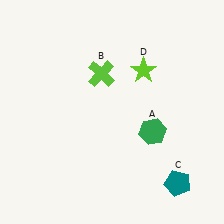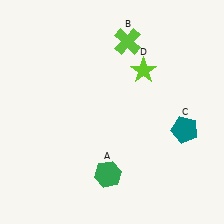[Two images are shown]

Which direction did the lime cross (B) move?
The lime cross (B) moved up.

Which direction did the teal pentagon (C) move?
The teal pentagon (C) moved up.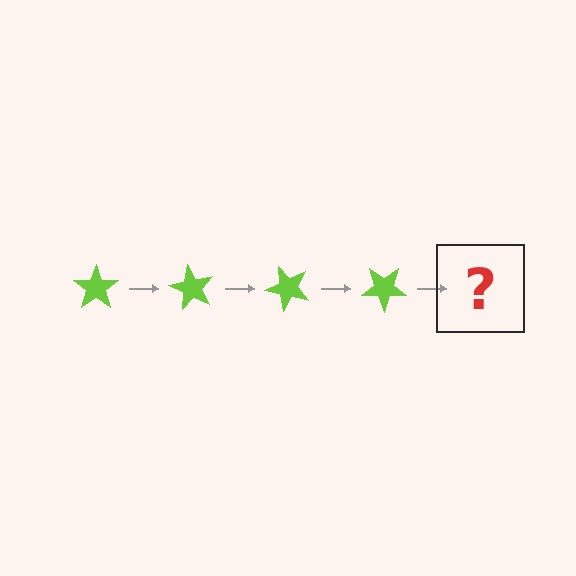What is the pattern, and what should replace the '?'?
The pattern is that the star rotates 60 degrees each step. The '?' should be a lime star rotated 240 degrees.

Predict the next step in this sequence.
The next step is a lime star rotated 240 degrees.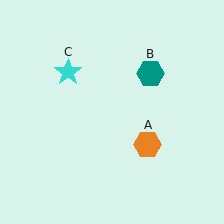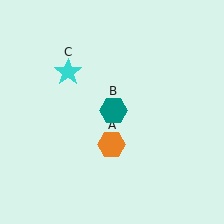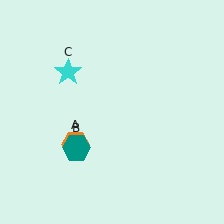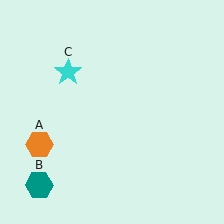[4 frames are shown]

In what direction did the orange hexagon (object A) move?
The orange hexagon (object A) moved left.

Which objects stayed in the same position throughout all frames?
Cyan star (object C) remained stationary.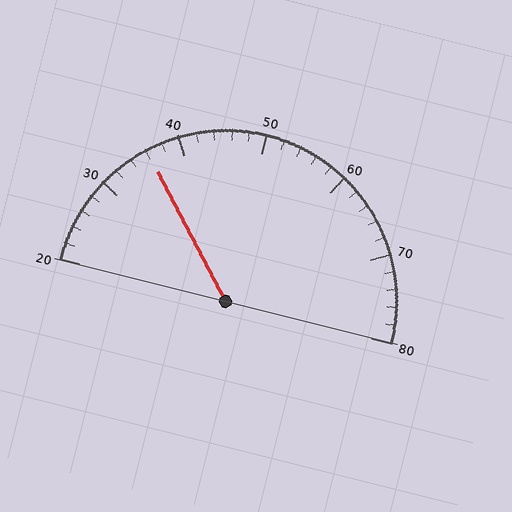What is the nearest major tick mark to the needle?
The nearest major tick mark is 40.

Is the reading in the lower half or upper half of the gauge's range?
The reading is in the lower half of the range (20 to 80).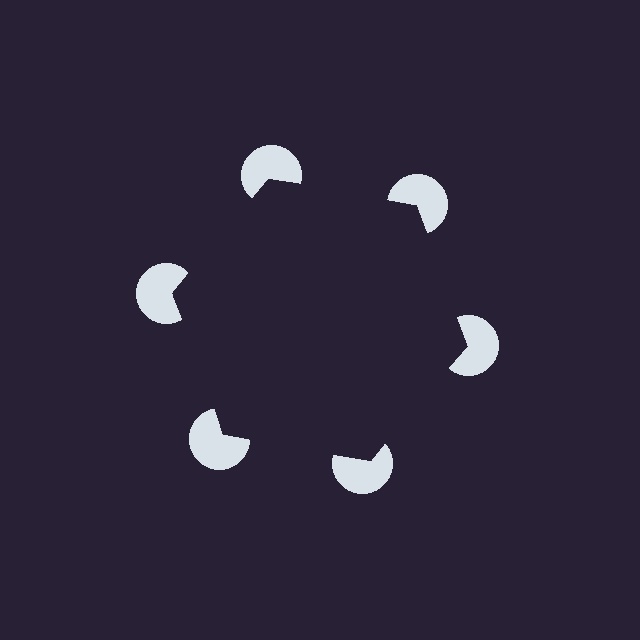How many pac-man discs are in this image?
There are 6 — one at each vertex of the illusory hexagon.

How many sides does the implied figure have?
6 sides.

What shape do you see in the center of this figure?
An illusory hexagon — its edges are inferred from the aligned wedge cuts in the pac-man discs, not physically drawn.